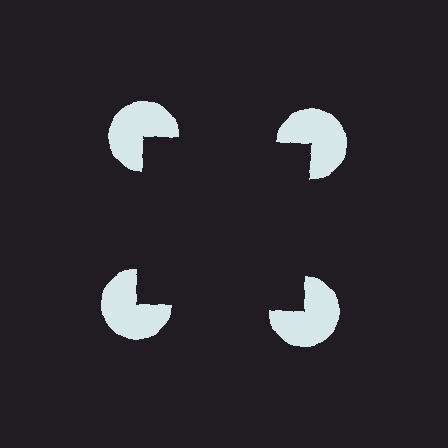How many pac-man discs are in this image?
There are 4 — one at each vertex of the illusory square.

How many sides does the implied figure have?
4 sides.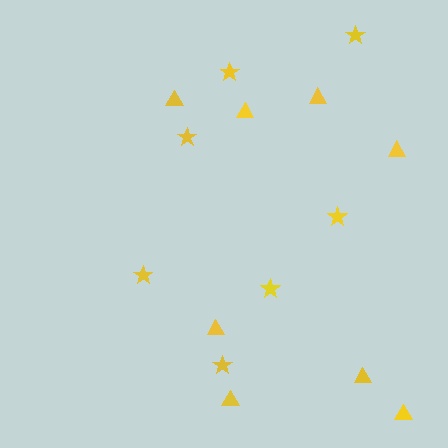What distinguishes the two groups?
There are 2 groups: one group of triangles (8) and one group of stars (7).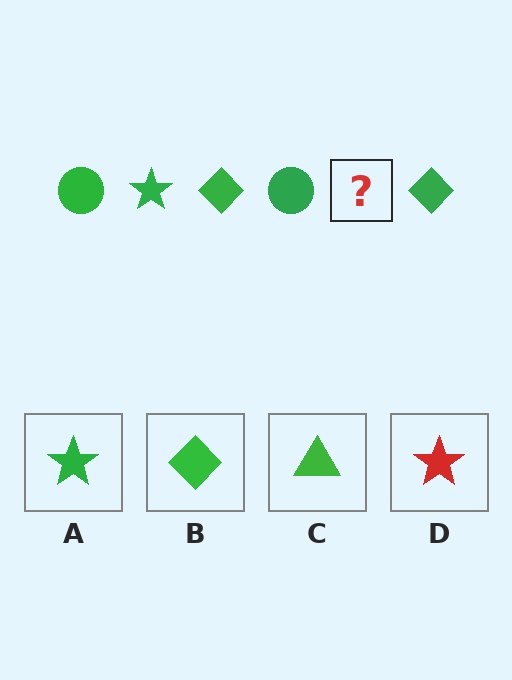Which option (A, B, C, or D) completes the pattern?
A.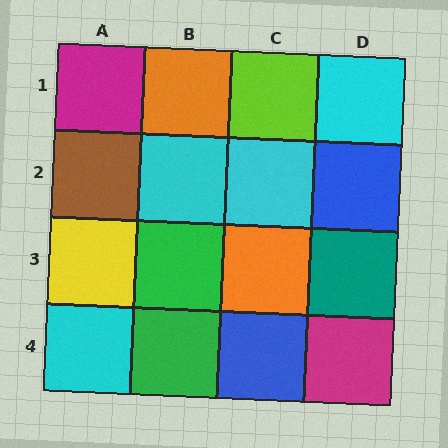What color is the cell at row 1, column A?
Magenta.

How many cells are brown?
1 cell is brown.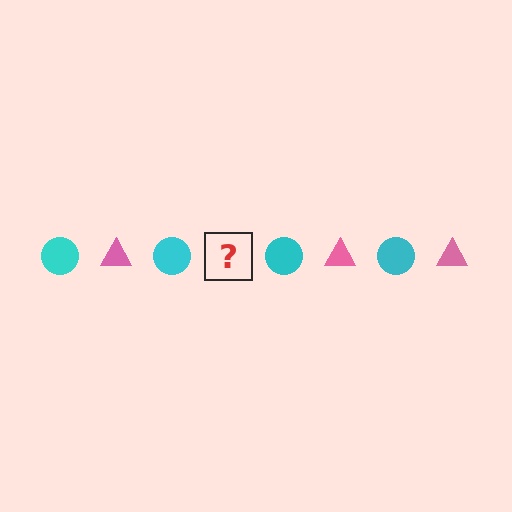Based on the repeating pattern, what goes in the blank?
The blank should be a pink triangle.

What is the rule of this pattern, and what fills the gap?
The rule is that the pattern alternates between cyan circle and pink triangle. The gap should be filled with a pink triangle.